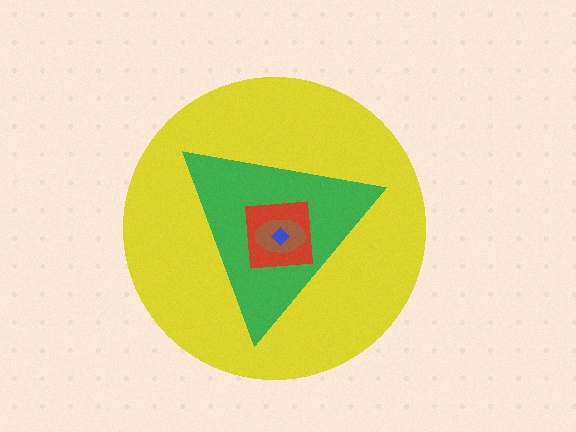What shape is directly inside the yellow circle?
The green triangle.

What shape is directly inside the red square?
The brown ellipse.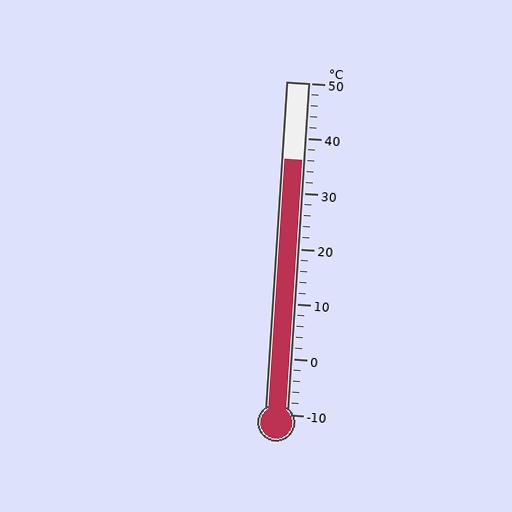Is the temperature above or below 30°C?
The temperature is above 30°C.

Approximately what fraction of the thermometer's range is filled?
The thermometer is filled to approximately 75% of its range.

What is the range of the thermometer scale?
The thermometer scale ranges from -10°C to 50°C.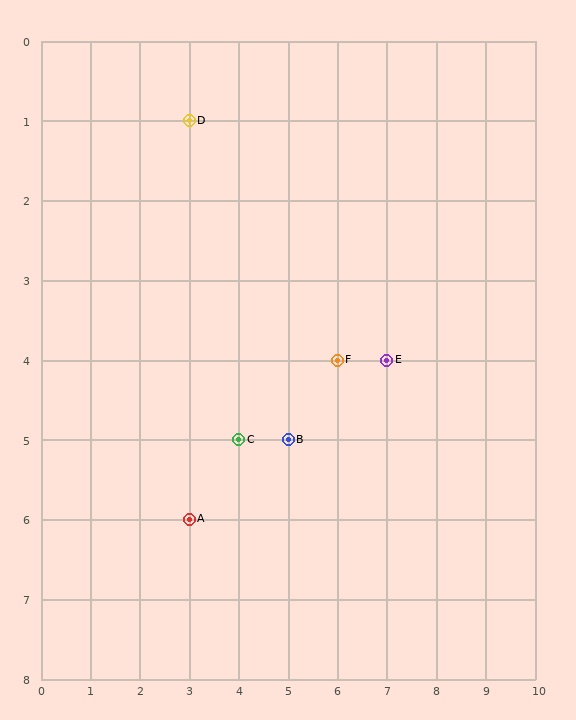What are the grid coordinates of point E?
Point E is at grid coordinates (7, 4).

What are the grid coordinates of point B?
Point B is at grid coordinates (5, 5).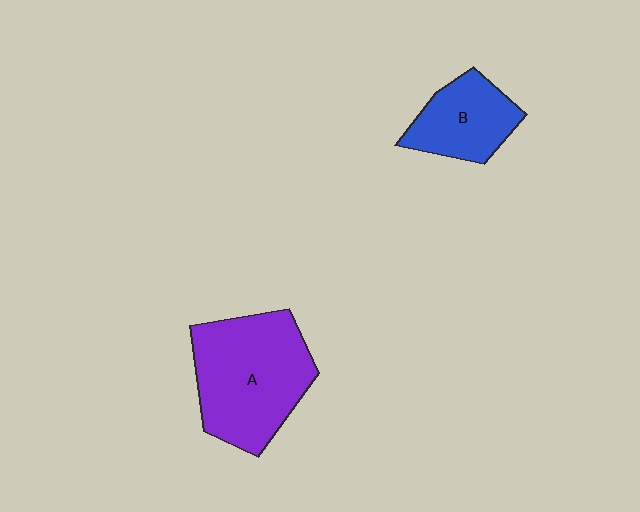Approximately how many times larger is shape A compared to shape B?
Approximately 1.8 times.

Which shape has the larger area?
Shape A (purple).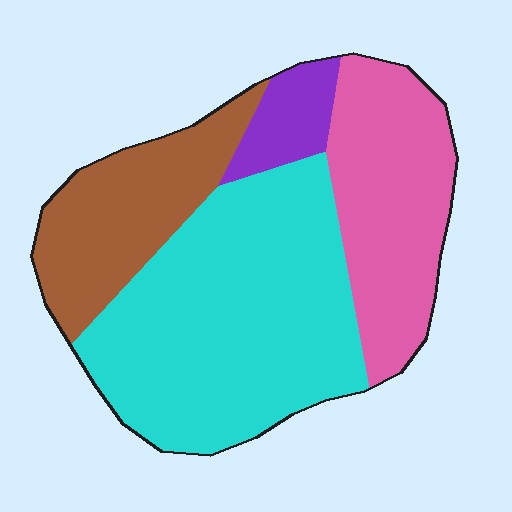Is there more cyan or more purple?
Cyan.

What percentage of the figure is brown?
Brown takes up about one fifth (1/5) of the figure.